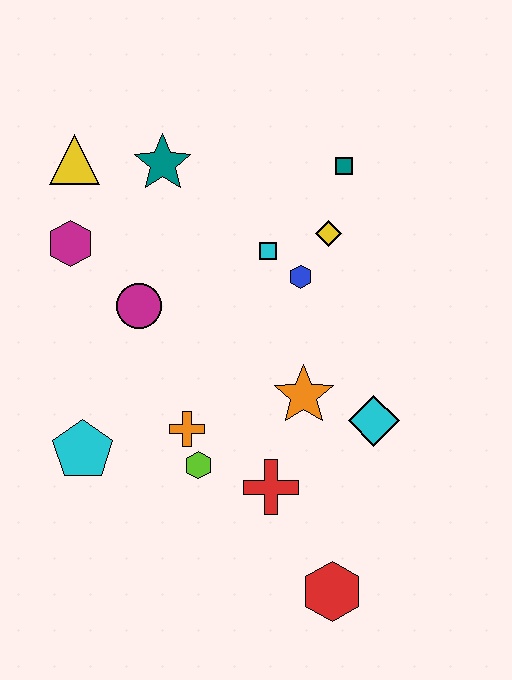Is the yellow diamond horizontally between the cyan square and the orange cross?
No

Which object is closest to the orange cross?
The lime hexagon is closest to the orange cross.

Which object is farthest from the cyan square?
The red hexagon is farthest from the cyan square.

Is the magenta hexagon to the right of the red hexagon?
No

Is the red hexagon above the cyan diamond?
No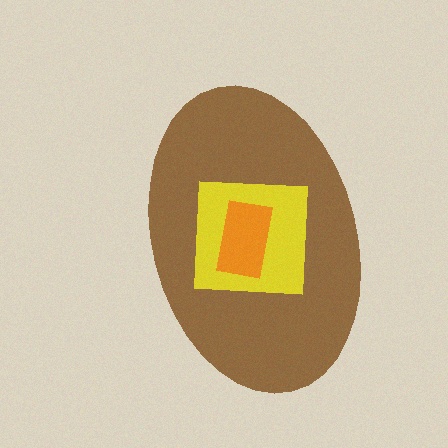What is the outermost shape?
The brown ellipse.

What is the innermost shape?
The orange rectangle.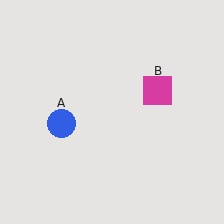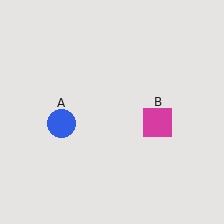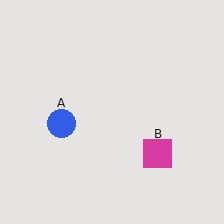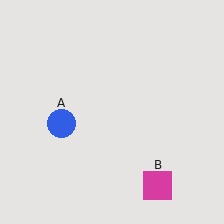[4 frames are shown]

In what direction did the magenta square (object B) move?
The magenta square (object B) moved down.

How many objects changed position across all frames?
1 object changed position: magenta square (object B).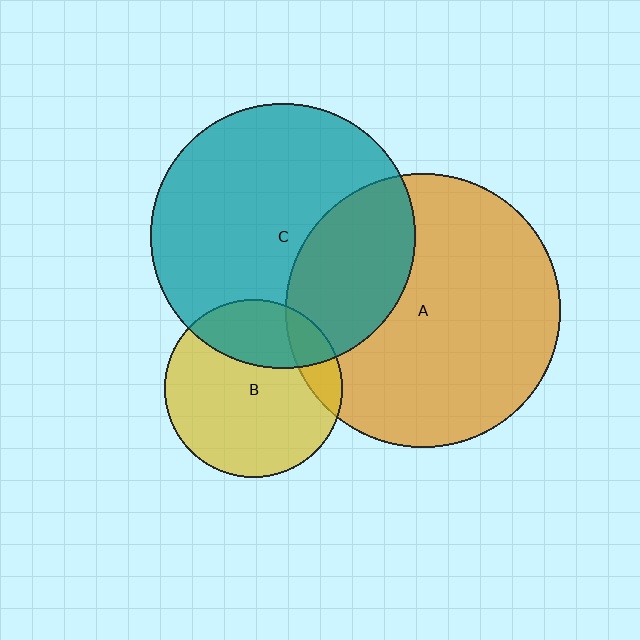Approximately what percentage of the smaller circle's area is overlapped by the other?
Approximately 30%.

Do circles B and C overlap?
Yes.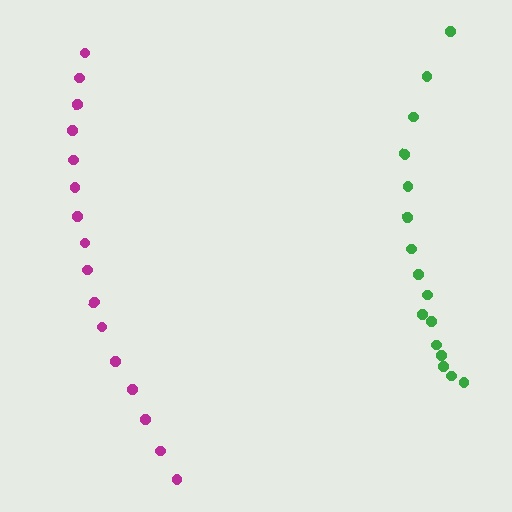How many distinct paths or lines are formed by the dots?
There are 2 distinct paths.